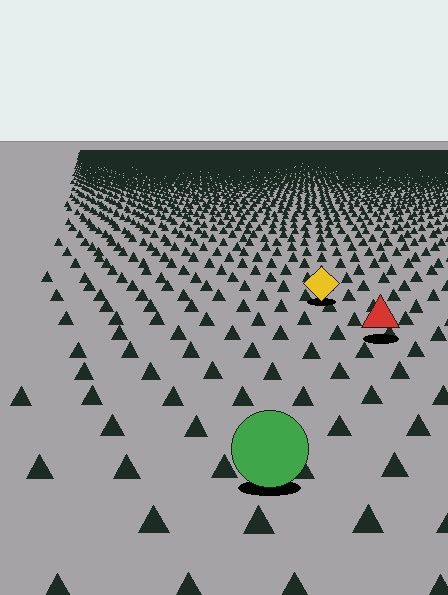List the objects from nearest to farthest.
From nearest to farthest: the green circle, the red triangle, the yellow diamond.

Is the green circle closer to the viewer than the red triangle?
Yes. The green circle is closer — you can tell from the texture gradient: the ground texture is coarser near it.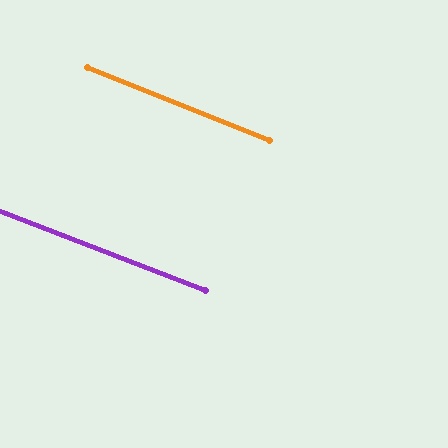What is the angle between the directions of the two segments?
Approximately 1 degree.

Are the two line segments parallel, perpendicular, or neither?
Parallel — their directions differ by only 0.6°.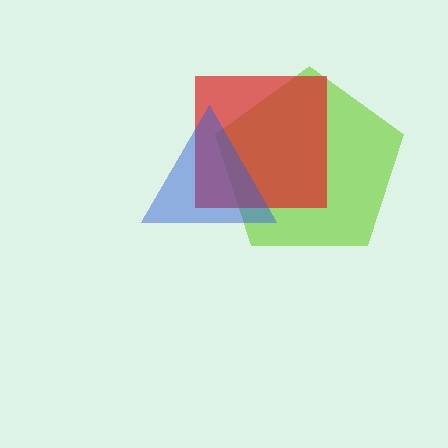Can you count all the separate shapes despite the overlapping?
Yes, there are 3 separate shapes.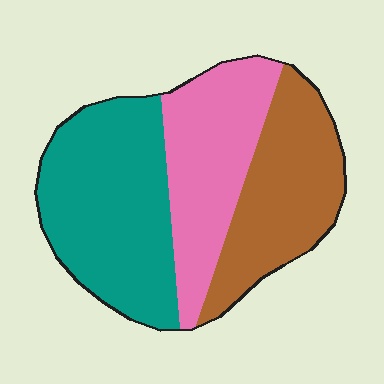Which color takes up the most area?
Teal, at roughly 40%.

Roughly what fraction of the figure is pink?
Pink takes up about one third (1/3) of the figure.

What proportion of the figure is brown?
Brown covers 30% of the figure.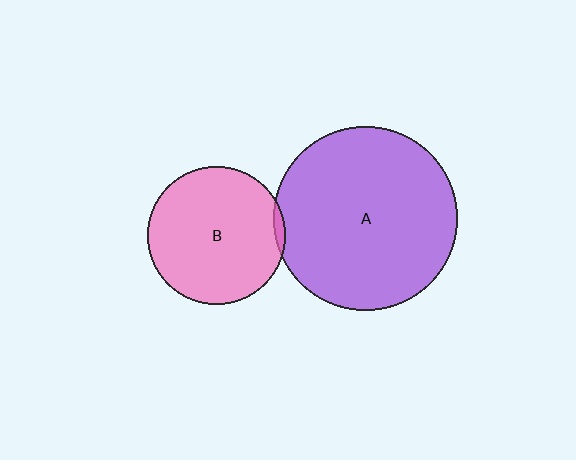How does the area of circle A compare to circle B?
Approximately 1.8 times.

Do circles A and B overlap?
Yes.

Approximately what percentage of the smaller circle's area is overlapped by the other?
Approximately 5%.